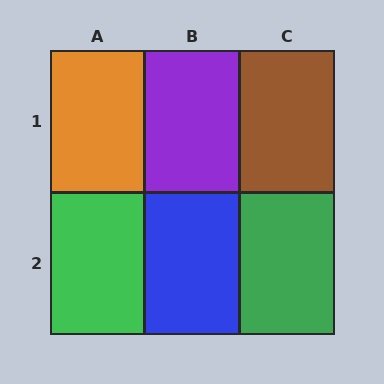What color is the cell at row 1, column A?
Orange.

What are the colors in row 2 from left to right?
Green, blue, green.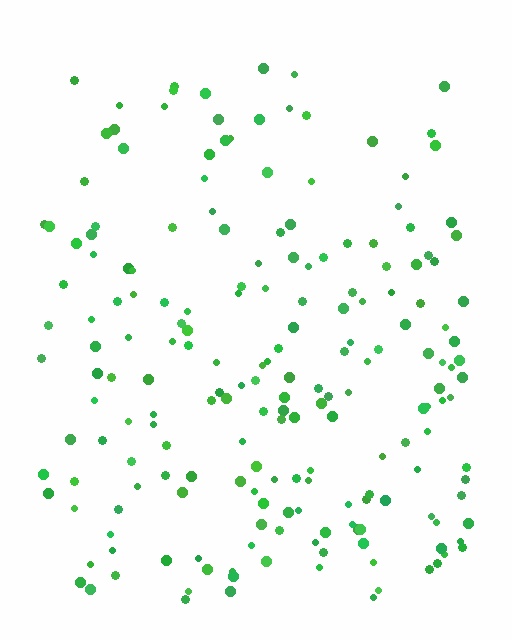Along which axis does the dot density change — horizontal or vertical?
Vertical.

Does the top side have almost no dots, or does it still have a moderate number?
Still a moderate number, just noticeably fewer than the bottom.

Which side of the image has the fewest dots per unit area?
The top.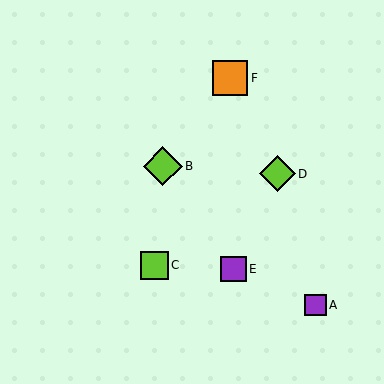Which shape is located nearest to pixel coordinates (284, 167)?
The lime diamond (labeled D) at (278, 174) is nearest to that location.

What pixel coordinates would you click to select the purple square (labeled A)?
Click at (315, 305) to select the purple square A.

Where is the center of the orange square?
The center of the orange square is at (230, 78).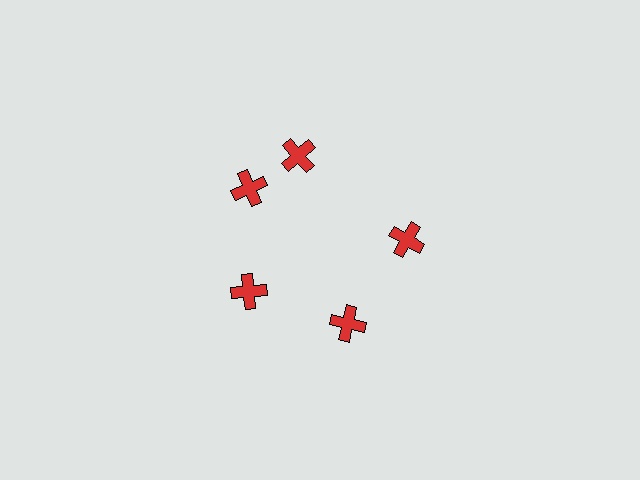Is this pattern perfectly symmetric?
No. The 5 red crosses are arranged in a ring, but one element near the 1 o'clock position is rotated out of alignment along the ring, breaking the 5-fold rotational symmetry.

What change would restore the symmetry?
The symmetry would be restored by rotating it back into even spacing with its neighbors so that all 5 crosses sit at equal angles and equal distance from the center.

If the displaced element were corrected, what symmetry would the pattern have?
It would have 5-fold rotational symmetry — the pattern would map onto itself every 72 degrees.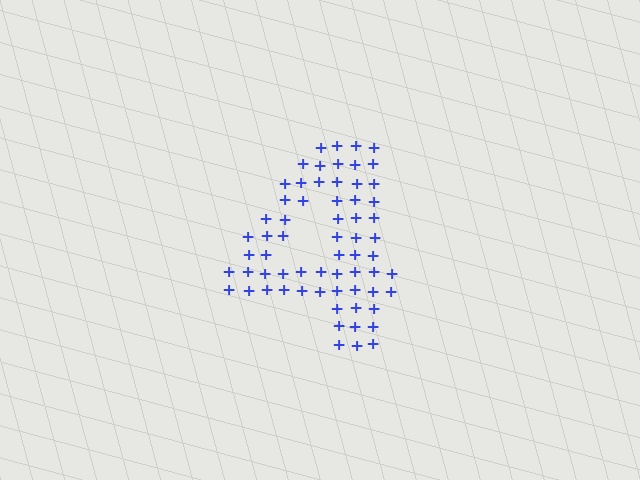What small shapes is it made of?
It is made of small plus signs.